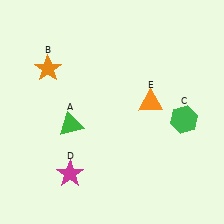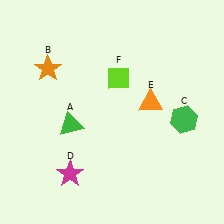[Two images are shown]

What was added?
A lime diamond (F) was added in Image 2.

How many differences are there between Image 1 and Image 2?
There is 1 difference between the two images.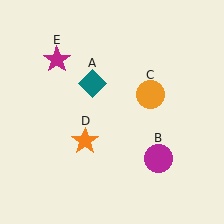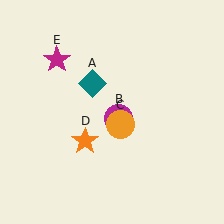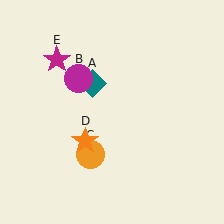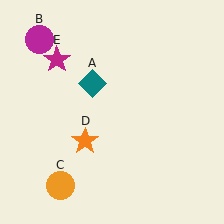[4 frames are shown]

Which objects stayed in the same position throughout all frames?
Teal diamond (object A) and orange star (object D) and magenta star (object E) remained stationary.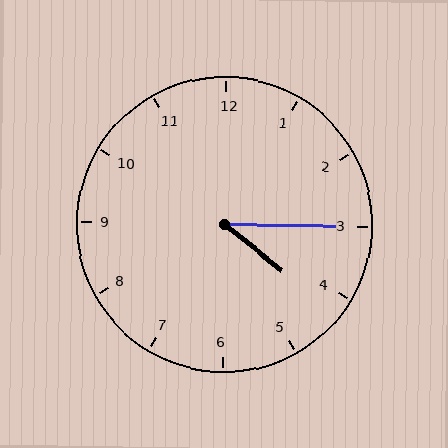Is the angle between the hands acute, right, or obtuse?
It is acute.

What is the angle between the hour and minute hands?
Approximately 38 degrees.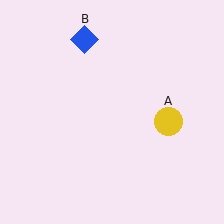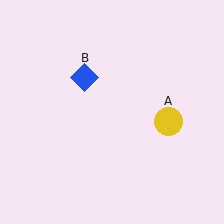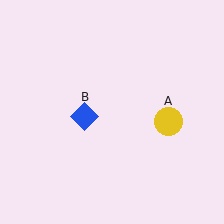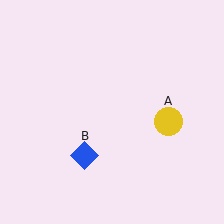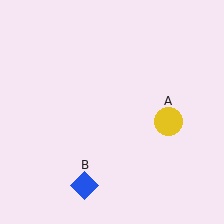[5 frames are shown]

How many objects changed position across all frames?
1 object changed position: blue diamond (object B).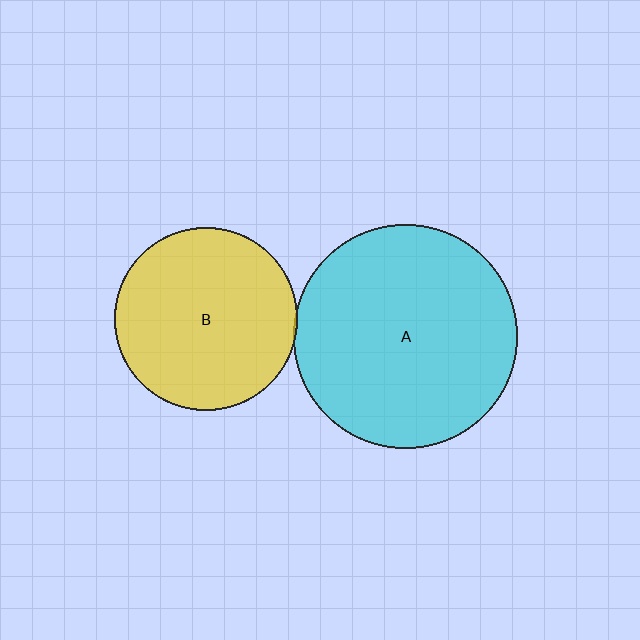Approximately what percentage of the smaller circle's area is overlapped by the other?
Approximately 5%.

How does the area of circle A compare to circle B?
Approximately 1.5 times.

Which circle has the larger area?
Circle A (cyan).